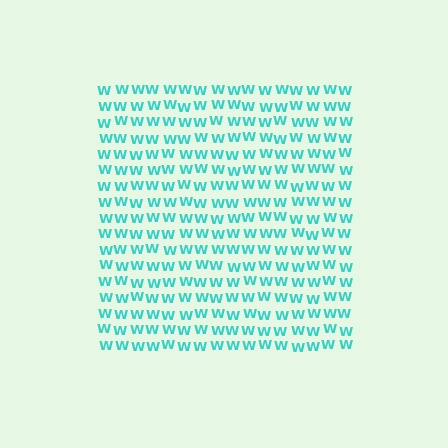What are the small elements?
The small elements are letter W's.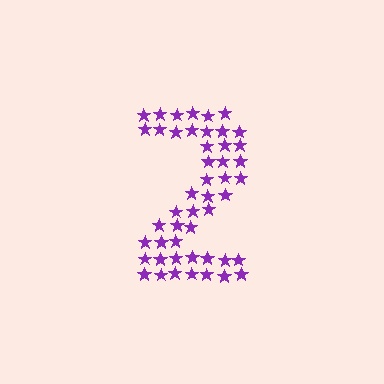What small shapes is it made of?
It is made of small stars.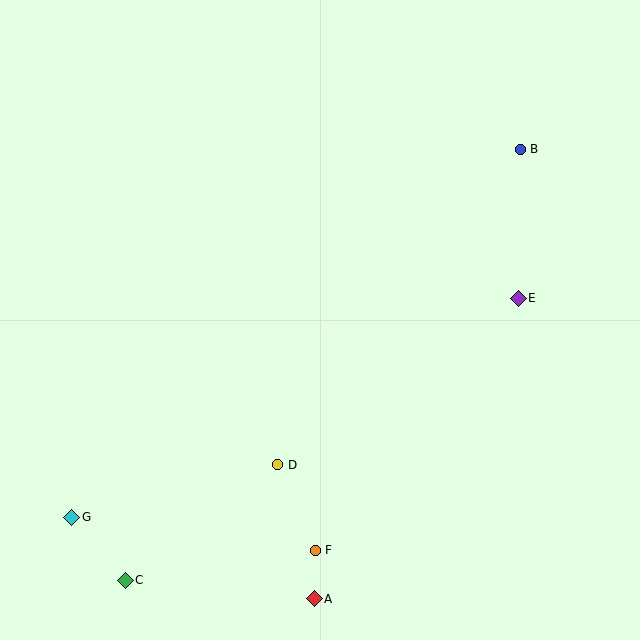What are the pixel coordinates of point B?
Point B is at (520, 149).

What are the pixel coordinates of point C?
Point C is at (125, 580).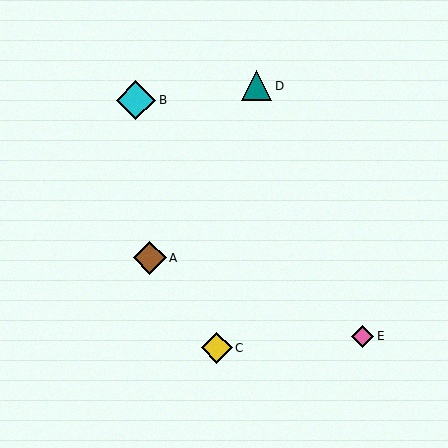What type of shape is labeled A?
Shape A is a brown diamond.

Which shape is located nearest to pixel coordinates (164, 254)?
The brown diamond (labeled A) at (150, 258) is nearest to that location.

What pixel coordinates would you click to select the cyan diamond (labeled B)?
Click at (136, 100) to select the cyan diamond B.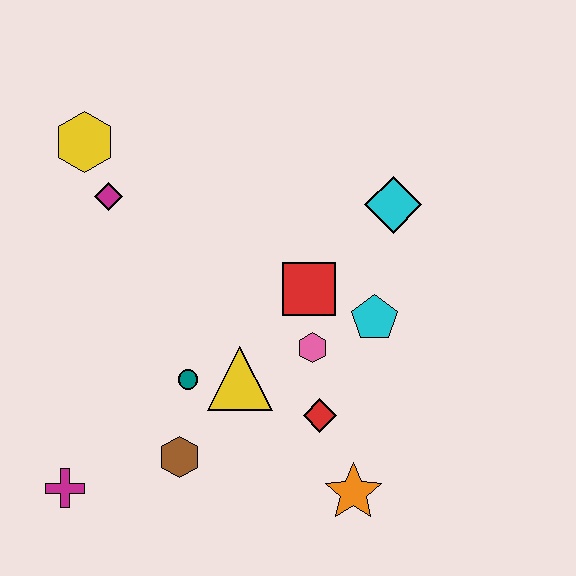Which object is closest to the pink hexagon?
The red square is closest to the pink hexagon.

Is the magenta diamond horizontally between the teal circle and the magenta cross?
Yes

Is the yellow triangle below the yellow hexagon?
Yes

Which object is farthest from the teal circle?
The cyan diamond is farthest from the teal circle.